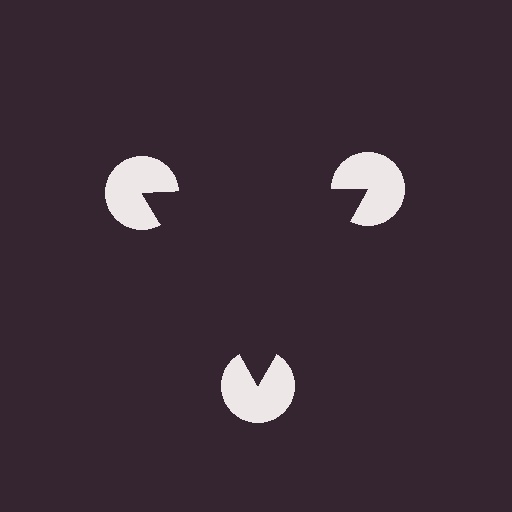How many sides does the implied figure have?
3 sides.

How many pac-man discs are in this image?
There are 3 — one at each vertex of the illusory triangle.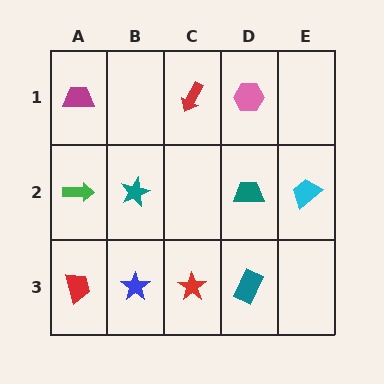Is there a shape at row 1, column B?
No, that cell is empty.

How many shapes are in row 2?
4 shapes.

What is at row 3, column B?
A blue star.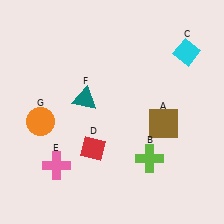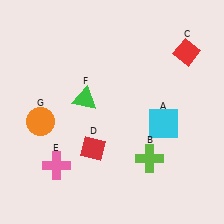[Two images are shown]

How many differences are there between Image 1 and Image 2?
There are 3 differences between the two images.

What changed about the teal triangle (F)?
In Image 1, F is teal. In Image 2, it changed to green.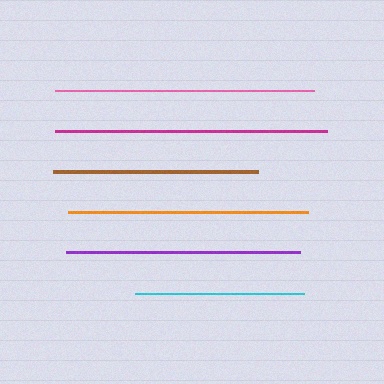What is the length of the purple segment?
The purple segment is approximately 233 pixels long.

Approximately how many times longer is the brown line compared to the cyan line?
The brown line is approximately 1.2 times the length of the cyan line.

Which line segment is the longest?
The magenta line is the longest at approximately 272 pixels.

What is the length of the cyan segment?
The cyan segment is approximately 169 pixels long.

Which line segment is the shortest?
The cyan line is the shortest at approximately 169 pixels.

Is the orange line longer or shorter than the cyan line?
The orange line is longer than the cyan line.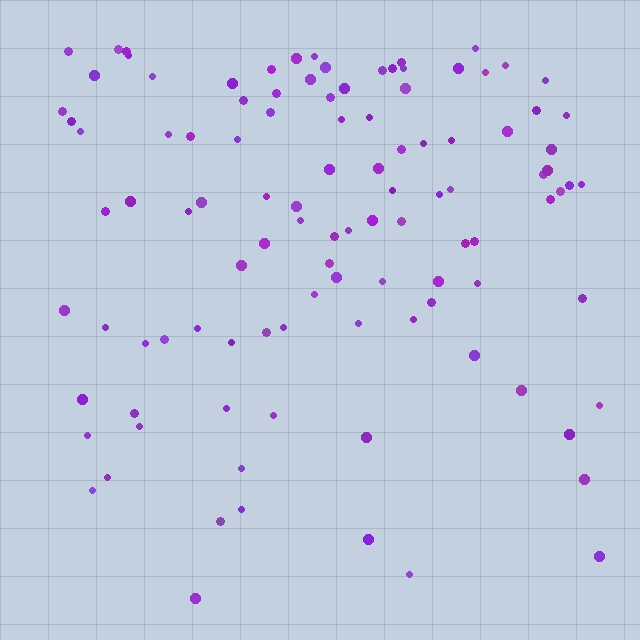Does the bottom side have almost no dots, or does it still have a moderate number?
Still a moderate number, just noticeably fewer than the top.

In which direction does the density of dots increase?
From bottom to top, with the top side densest.